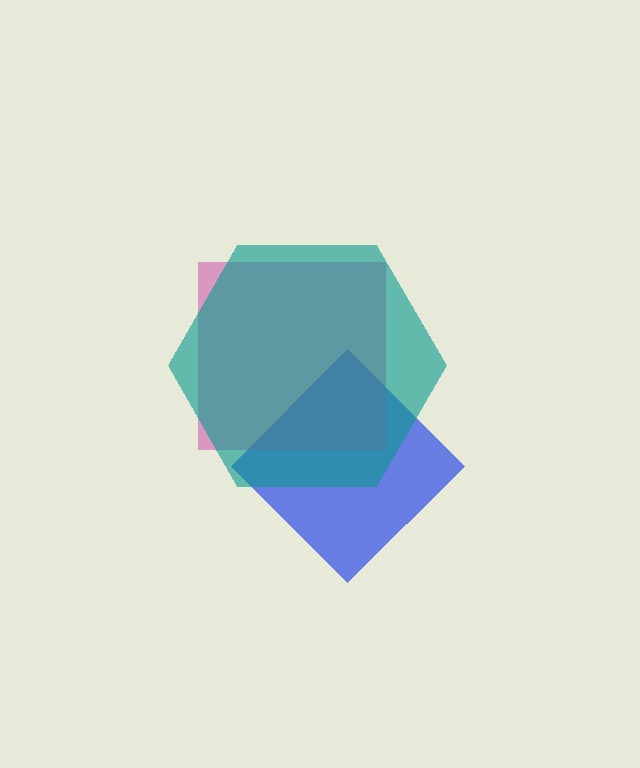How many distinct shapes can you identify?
There are 3 distinct shapes: a blue diamond, a magenta square, a teal hexagon.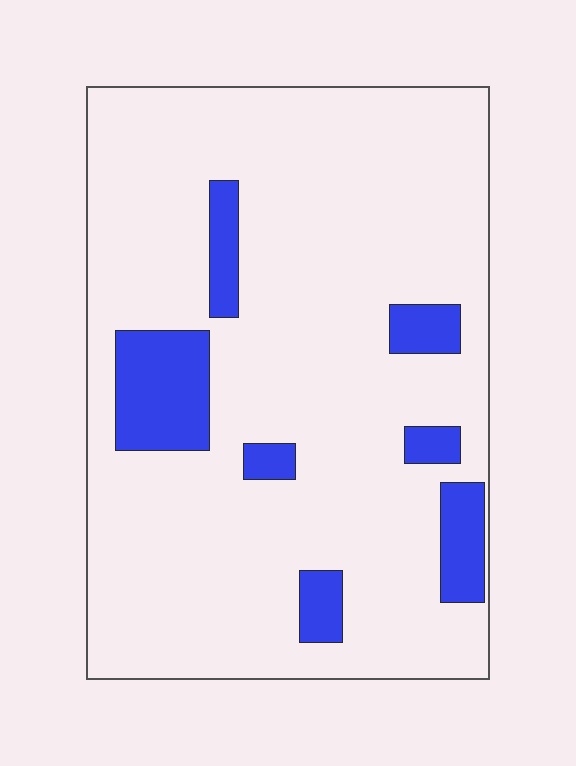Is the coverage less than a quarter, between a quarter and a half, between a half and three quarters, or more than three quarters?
Less than a quarter.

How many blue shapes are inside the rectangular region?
7.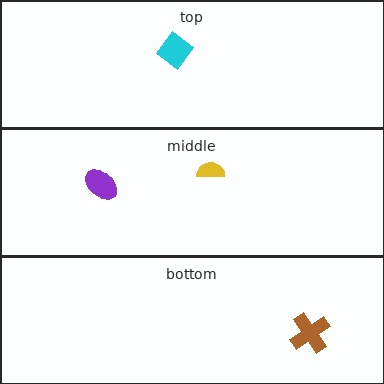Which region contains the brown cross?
The bottom region.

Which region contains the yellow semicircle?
The middle region.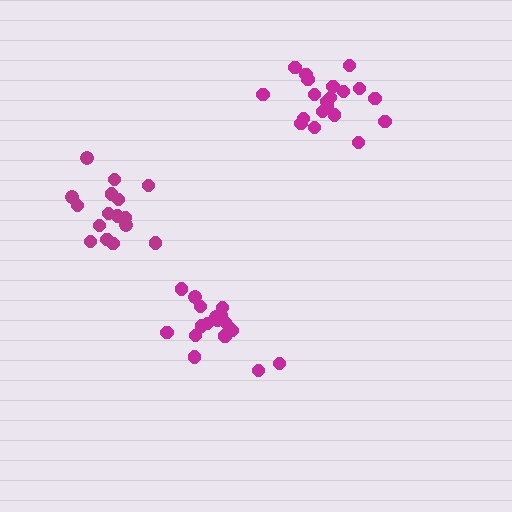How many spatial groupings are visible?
There are 3 spatial groupings.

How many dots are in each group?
Group 1: 16 dots, Group 2: 19 dots, Group 3: 20 dots (55 total).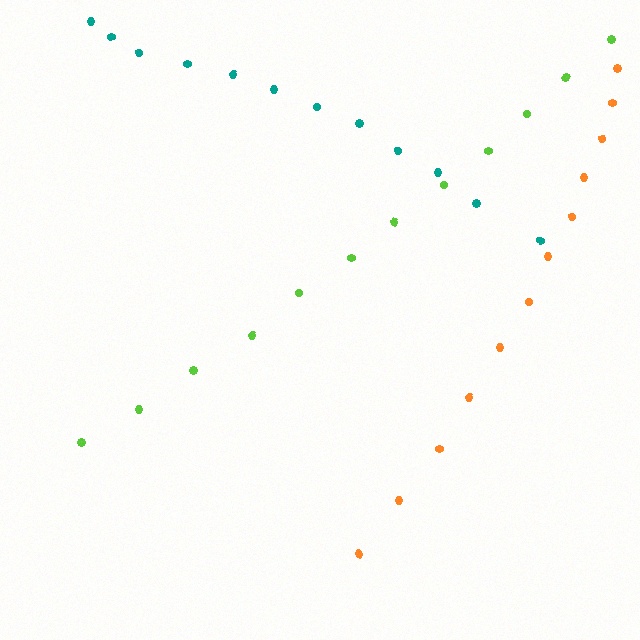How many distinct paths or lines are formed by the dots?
There are 3 distinct paths.